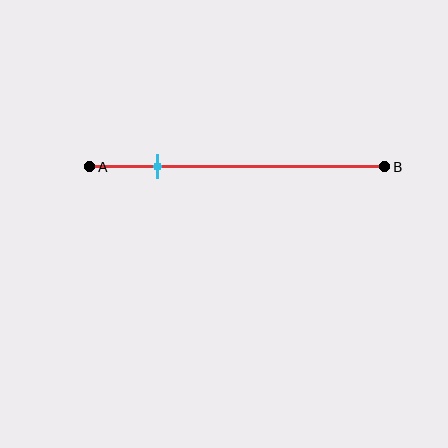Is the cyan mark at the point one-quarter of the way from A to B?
Yes, the mark is approximately at the one-quarter point.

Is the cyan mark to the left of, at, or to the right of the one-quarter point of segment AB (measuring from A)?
The cyan mark is approximately at the one-quarter point of segment AB.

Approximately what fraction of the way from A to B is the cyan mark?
The cyan mark is approximately 25% of the way from A to B.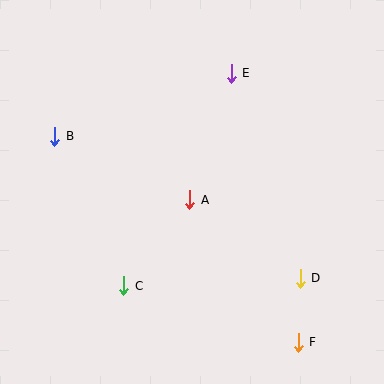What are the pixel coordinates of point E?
Point E is at (231, 73).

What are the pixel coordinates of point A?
Point A is at (190, 200).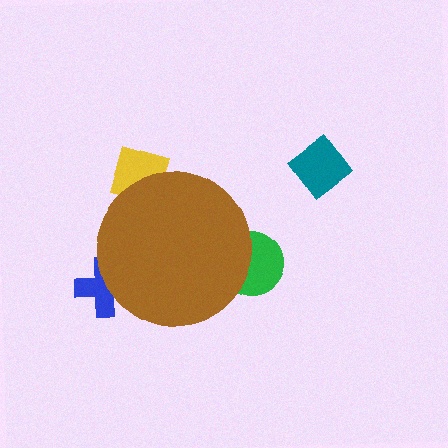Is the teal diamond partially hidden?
No, the teal diamond is fully visible.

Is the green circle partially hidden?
Yes, the green circle is partially hidden behind the brown circle.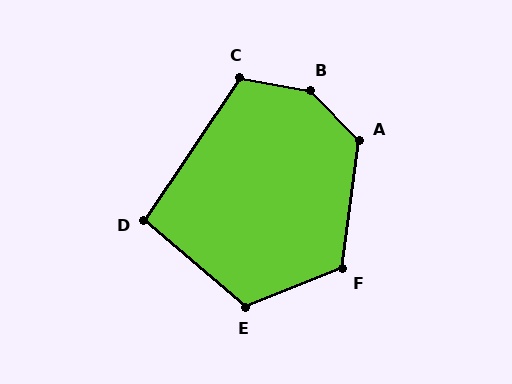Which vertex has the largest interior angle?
B, at approximately 144 degrees.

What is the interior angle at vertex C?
Approximately 114 degrees (obtuse).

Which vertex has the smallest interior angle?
D, at approximately 97 degrees.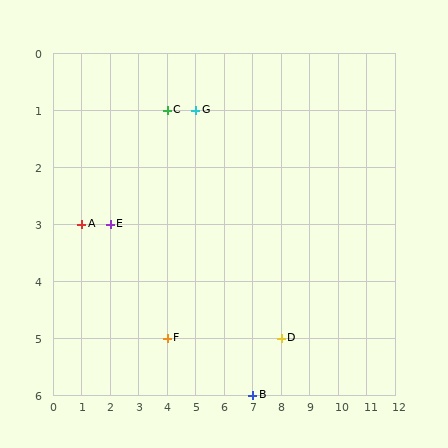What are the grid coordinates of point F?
Point F is at grid coordinates (4, 5).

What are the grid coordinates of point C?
Point C is at grid coordinates (4, 1).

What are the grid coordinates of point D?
Point D is at grid coordinates (8, 5).